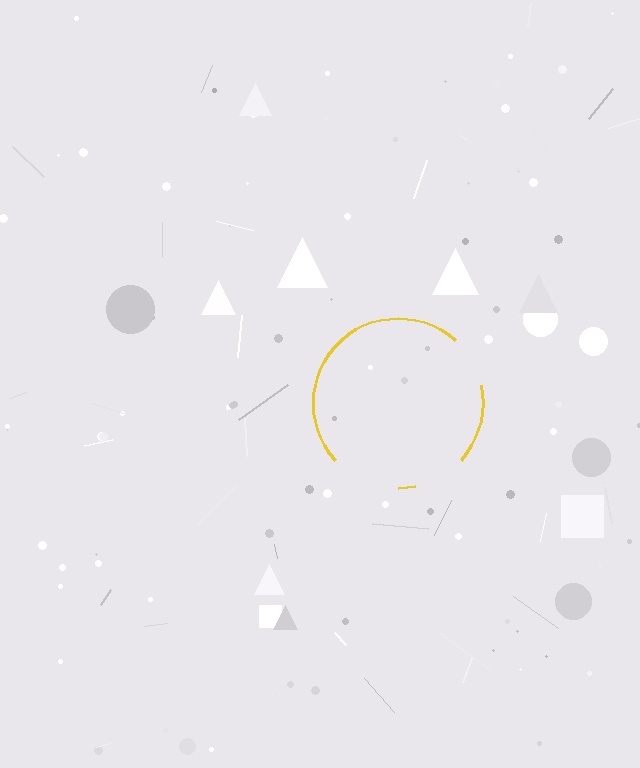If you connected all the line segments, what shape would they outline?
They would outline a circle.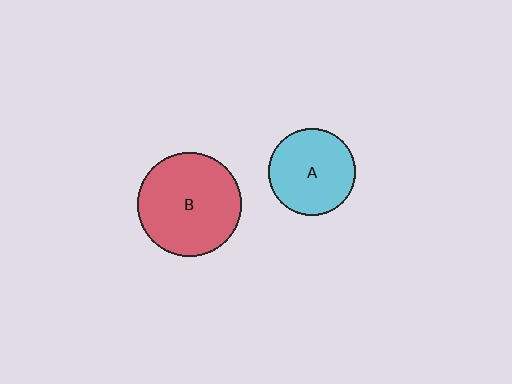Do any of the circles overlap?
No, none of the circles overlap.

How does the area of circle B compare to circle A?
Approximately 1.4 times.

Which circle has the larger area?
Circle B (red).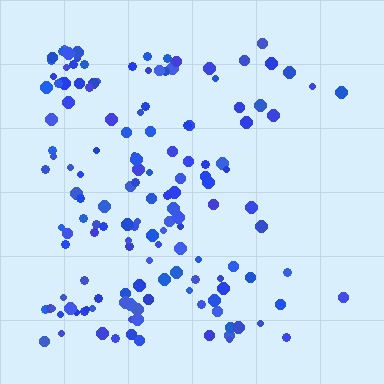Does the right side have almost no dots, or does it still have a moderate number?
Still a moderate number, just noticeably fewer than the left.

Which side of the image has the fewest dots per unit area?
The right.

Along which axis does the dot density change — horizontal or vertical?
Horizontal.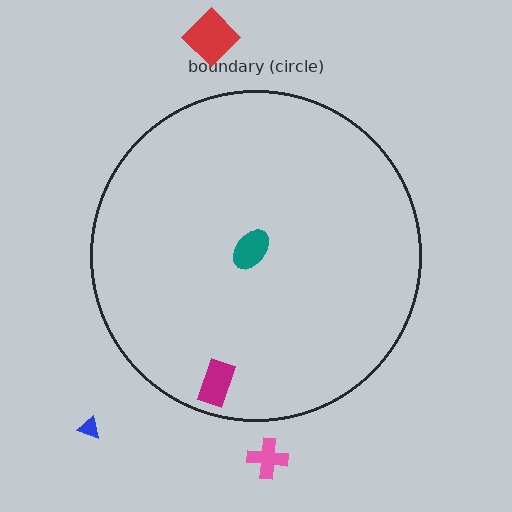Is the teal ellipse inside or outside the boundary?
Inside.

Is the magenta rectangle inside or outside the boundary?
Inside.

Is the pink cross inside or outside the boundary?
Outside.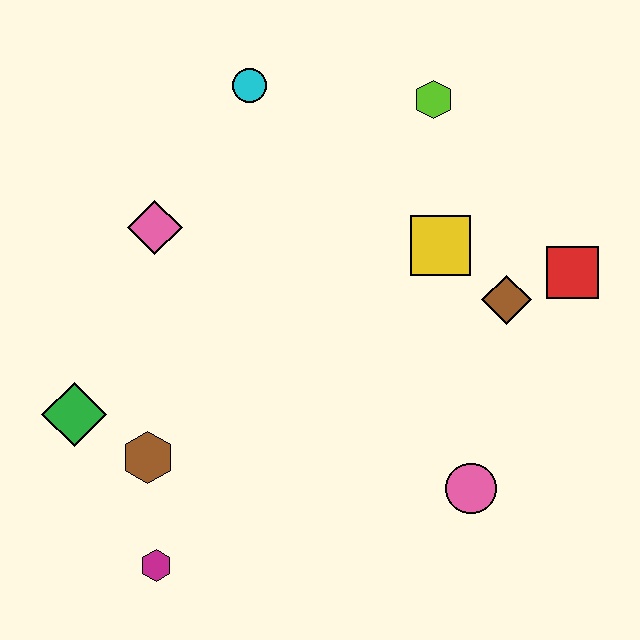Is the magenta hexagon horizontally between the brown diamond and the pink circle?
No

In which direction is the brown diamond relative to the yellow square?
The brown diamond is to the right of the yellow square.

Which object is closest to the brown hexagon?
The green diamond is closest to the brown hexagon.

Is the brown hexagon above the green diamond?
No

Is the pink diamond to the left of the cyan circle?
Yes